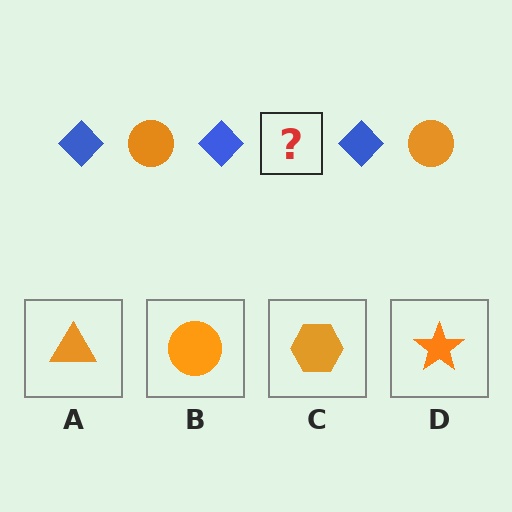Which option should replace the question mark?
Option B.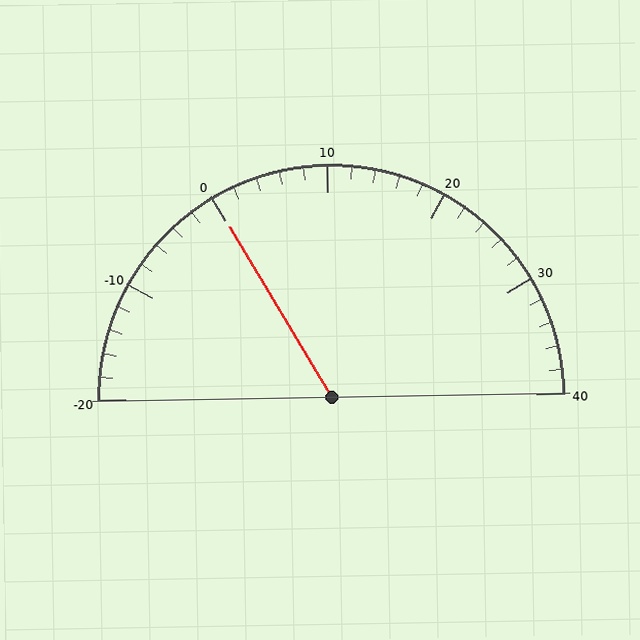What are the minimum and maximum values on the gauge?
The gauge ranges from -20 to 40.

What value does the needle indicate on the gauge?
The needle indicates approximately 0.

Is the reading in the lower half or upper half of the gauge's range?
The reading is in the lower half of the range (-20 to 40).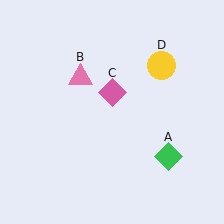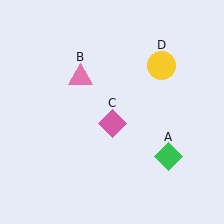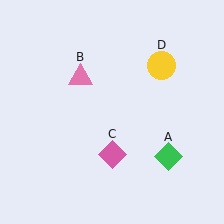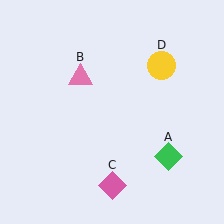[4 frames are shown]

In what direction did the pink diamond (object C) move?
The pink diamond (object C) moved down.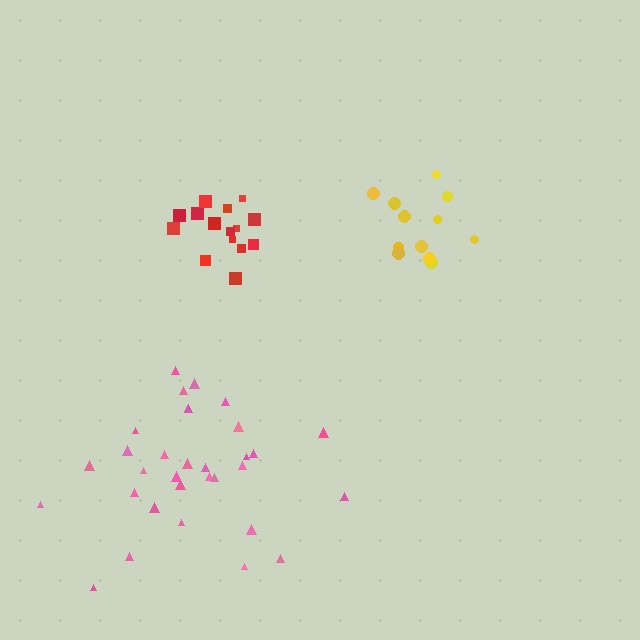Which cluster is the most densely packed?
Red.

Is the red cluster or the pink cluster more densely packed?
Red.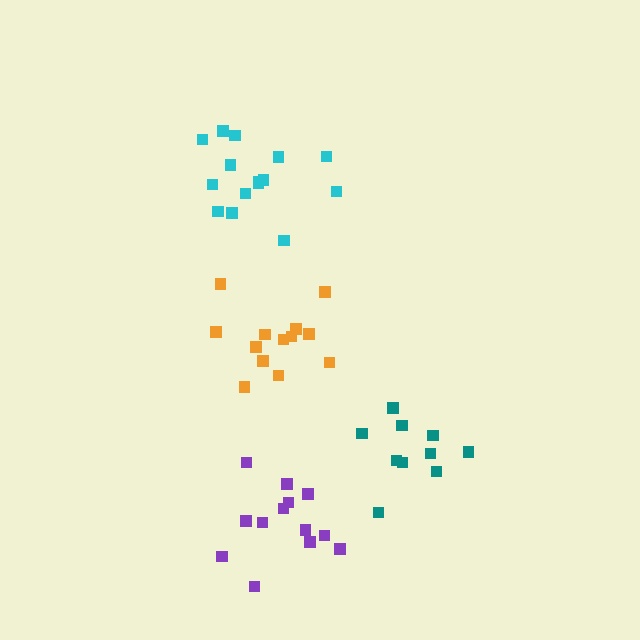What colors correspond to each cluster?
The clusters are colored: teal, purple, orange, cyan.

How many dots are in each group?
Group 1: 10 dots, Group 2: 13 dots, Group 3: 13 dots, Group 4: 15 dots (51 total).